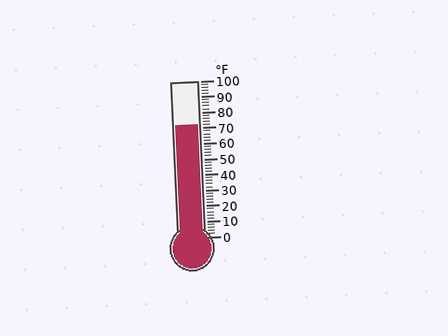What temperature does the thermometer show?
The thermometer shows approximately 72°F.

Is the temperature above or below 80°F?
The temperature is below 80°F.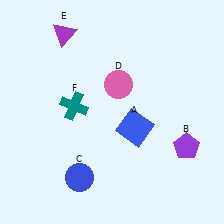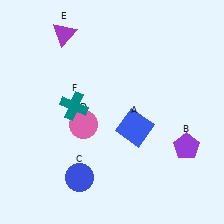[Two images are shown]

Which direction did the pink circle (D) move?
The pink circle (D) moved down.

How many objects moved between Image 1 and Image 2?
1 object moved between the two images.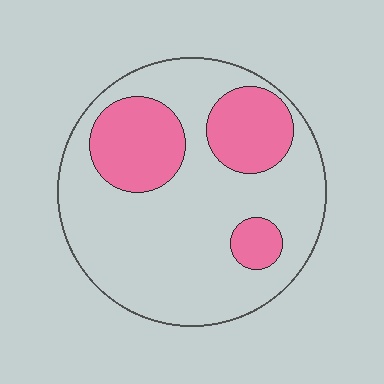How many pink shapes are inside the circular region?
3.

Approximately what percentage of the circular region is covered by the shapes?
Approximately 25%.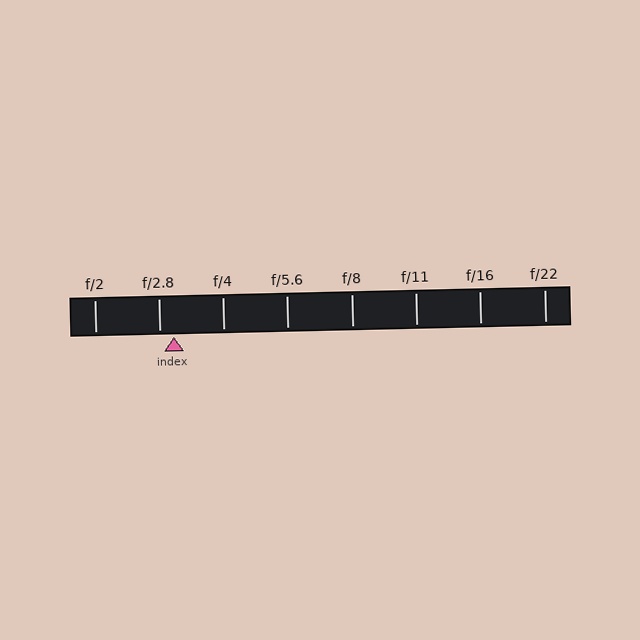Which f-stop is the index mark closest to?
The index mark is closest to f/2.8.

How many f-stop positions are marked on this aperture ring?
There are 8 f-stop positions marked.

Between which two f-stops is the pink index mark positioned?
The index mark is between f/2.8 and f/4.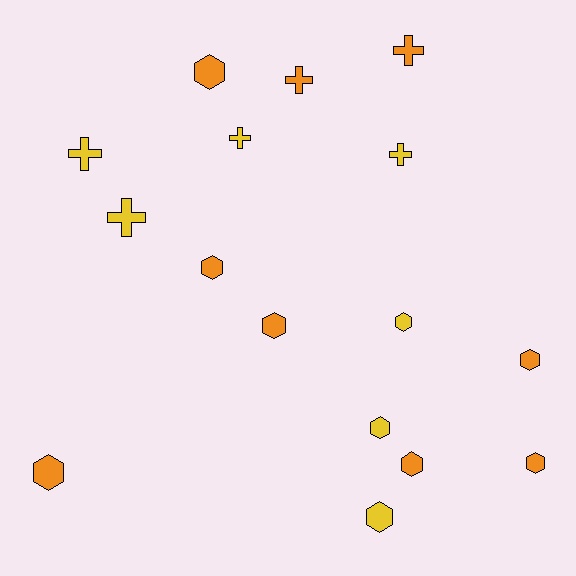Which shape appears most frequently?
Hexagon, with 10 objects.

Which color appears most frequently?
Orange, with 9 objects.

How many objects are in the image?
There are 16 objects.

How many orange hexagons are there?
There are 7 orange hexagons.